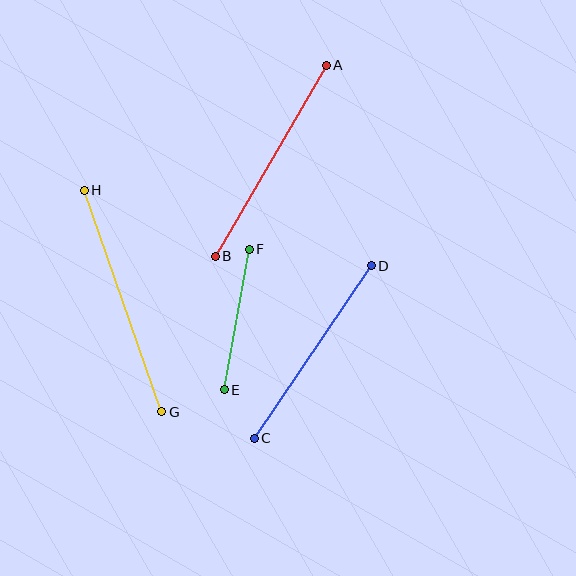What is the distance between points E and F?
The distance is approximately 142 pixels.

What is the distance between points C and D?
The distance is approximately 209 pixels.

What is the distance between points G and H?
The distance is approximately 235 pixels.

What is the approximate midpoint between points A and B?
The midpoint is at approximately (271, 161) pixels.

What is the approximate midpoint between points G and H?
The midpoint is at approximately (123, 301) pixels.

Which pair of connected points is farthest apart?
Points G and H are farthest apart.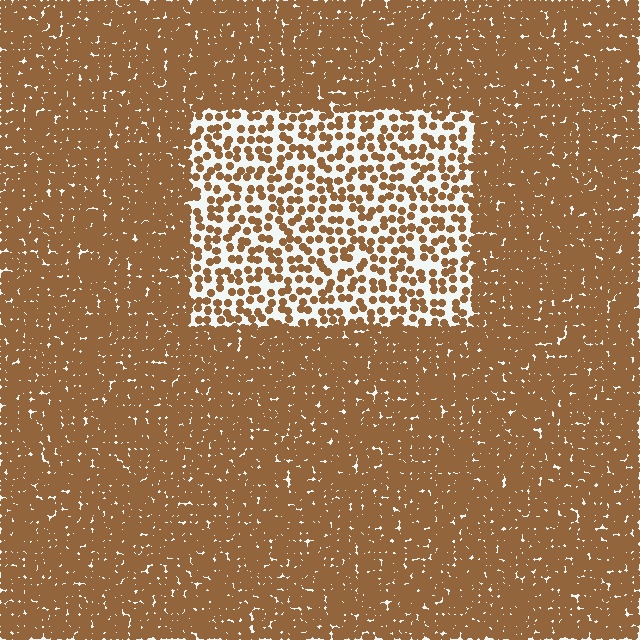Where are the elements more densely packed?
The elements are more densely packed outside the rectangle boundary.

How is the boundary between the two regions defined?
The boundary is defined by a change in element density (approximately 2.7x ratio). All elements are the same color, size, and shape.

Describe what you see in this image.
The image contains small brown elements arranged at two different densities. A rectangle-shaped region is visible where the elements are less densely packed than the surrounding area.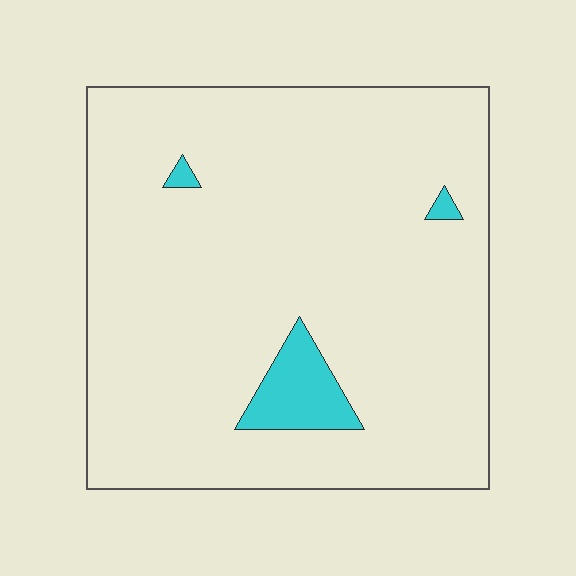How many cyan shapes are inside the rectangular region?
3.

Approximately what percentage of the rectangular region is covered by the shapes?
Approximately 5%.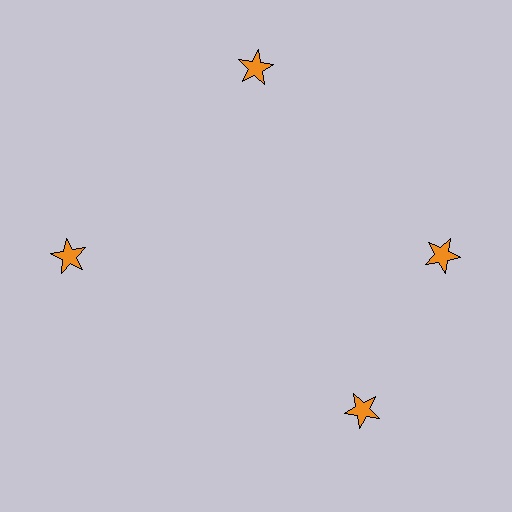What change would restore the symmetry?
The symmetry would be restored by rotating it back into even spacing with its neighbors so that all 4 stars sit at equal angles and equal distance from the center.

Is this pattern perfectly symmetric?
No. The 4 orange stars are arranged in a ring, but one element near the 6 o'clock position is rotated out of alignment along the ring, breaking the 4-fold rotational symmetry.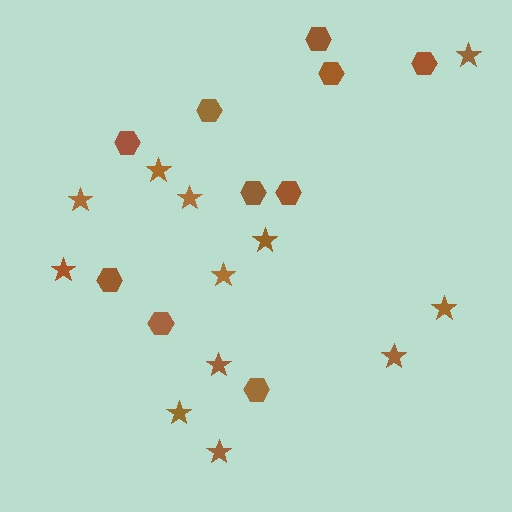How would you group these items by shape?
There are 2 groups: one group of stars (12) and one group of hexagons (10).